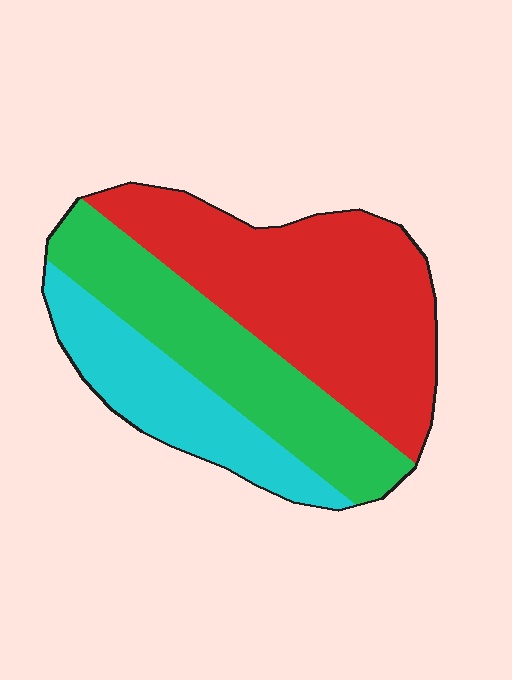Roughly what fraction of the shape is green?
Green covers roughly 30% of the shape.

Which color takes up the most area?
Red, at roughly 45%.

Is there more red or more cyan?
Red.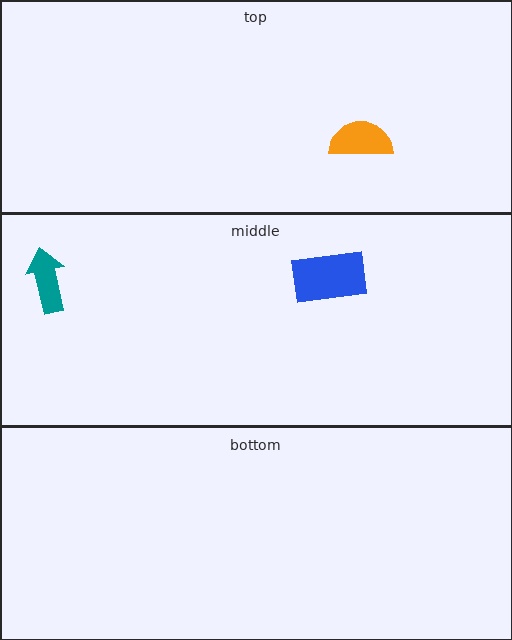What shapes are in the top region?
The orange semicircle.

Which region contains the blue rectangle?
The middle region.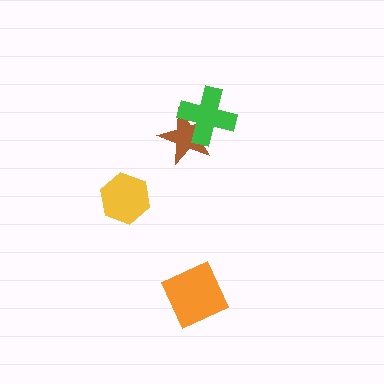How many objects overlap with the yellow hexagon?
0 objects overlap with the yellow hexagon.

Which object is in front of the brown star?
The green cross is in front of the brown star.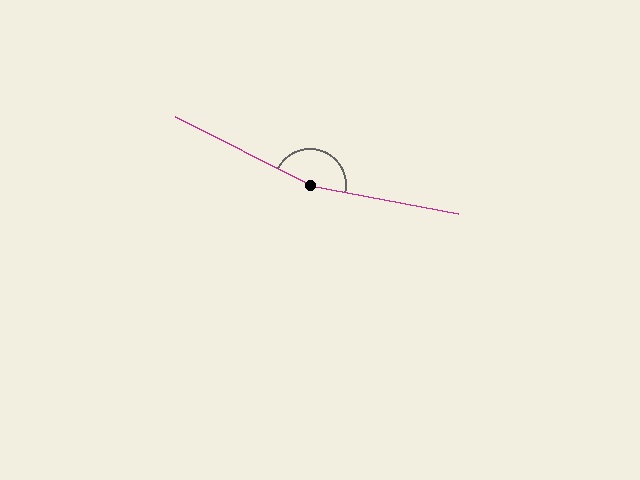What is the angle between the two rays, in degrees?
Approximately 164 degrees.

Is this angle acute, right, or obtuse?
It is obtuse.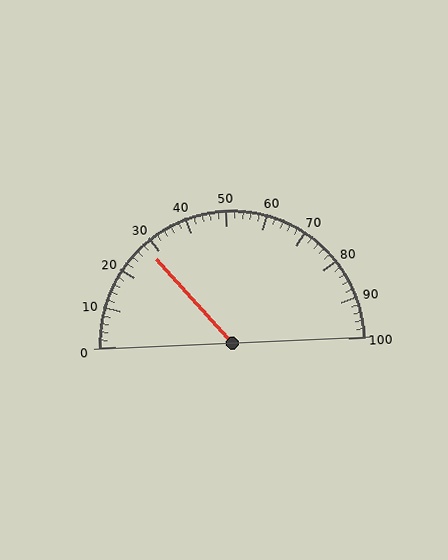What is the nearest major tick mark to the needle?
The nearest major tick mark is 30.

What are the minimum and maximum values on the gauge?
The gauge ranges from 0 to 100.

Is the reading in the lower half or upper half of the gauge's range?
The reading is in the lower half of the range (0 to 100).